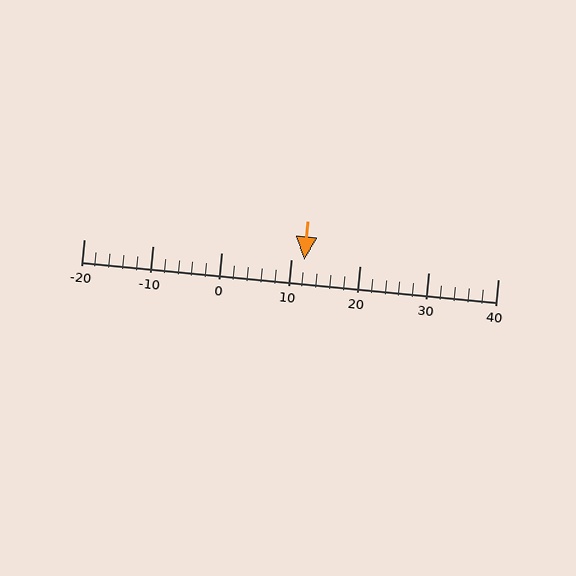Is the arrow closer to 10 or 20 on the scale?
The arrow is closer to 10.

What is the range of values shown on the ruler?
The ruler shows values from -20 to 40.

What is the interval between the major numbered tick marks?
The major tick marks are spaced 10 units apart.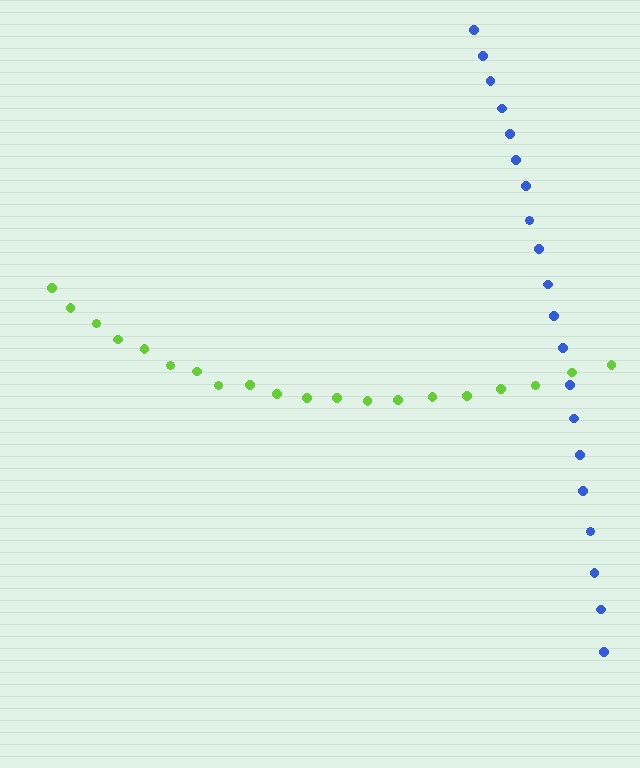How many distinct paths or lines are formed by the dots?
There are 2 distinct paths.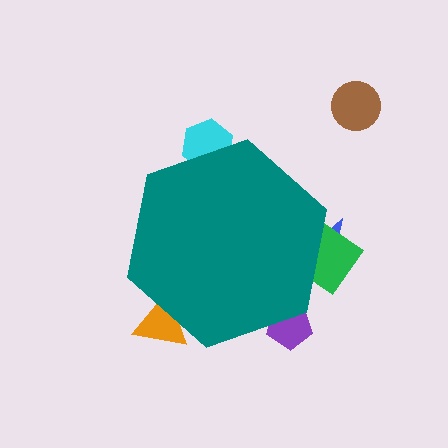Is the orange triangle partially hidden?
Yes, the orange triangle is partially hidden behind the teal hexagon.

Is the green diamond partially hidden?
Yes, the green diamond is partially hidden behind the teal hexagon.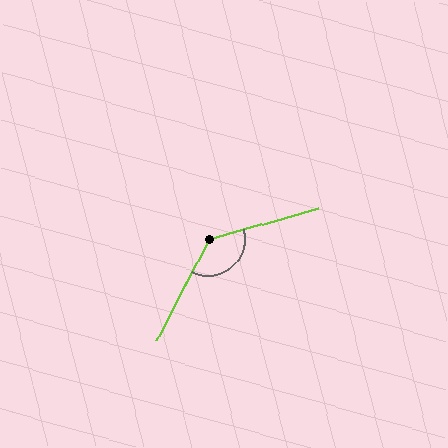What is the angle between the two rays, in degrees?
Approximately 133 degrees.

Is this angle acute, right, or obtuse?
It is obtuse.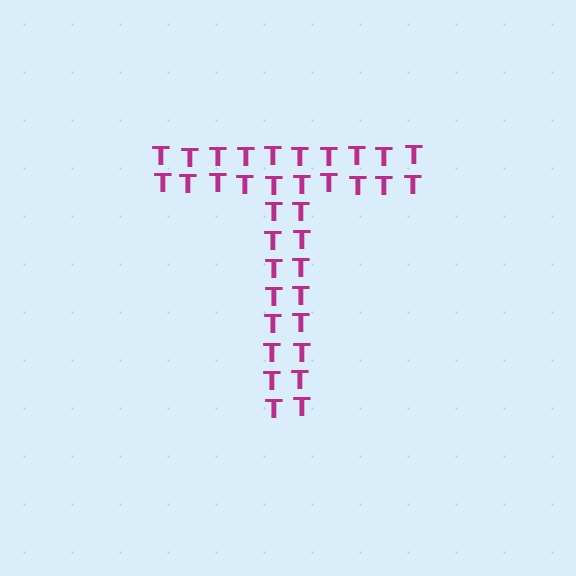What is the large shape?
The large shape is the letter T.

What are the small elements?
The small elements are letter T's.